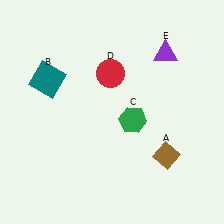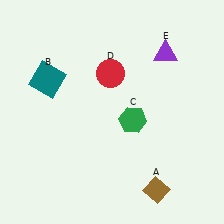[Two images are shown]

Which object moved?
The brown diamond (A) moved down.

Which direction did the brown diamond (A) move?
The brown diamond (A) moved down.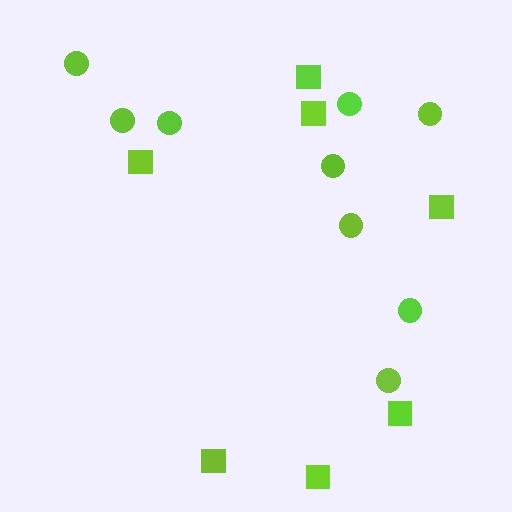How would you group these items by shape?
There are 2 groups: one group of squares (7) and one group of circles (9).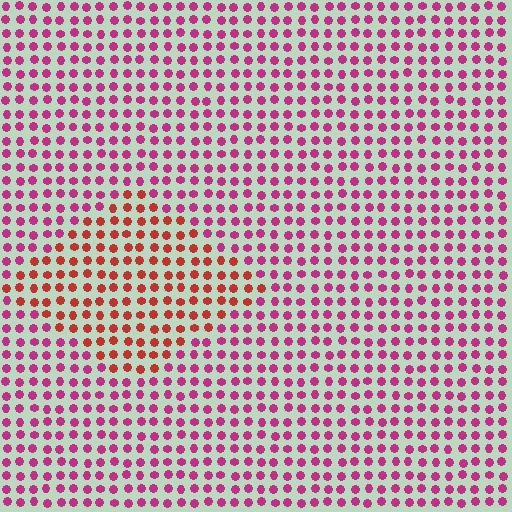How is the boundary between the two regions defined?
The boundary is defined purely by a slight shift in hue (about 38 degrees). Spacing, size, and orientation are identical on both sides.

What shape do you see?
I see a diamond.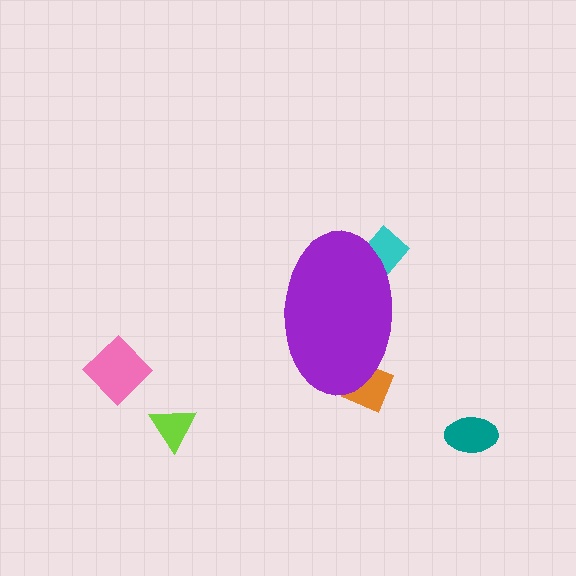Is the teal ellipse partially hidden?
No, the teal ellipse is fully visible.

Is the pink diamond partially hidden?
No, the pink diamond is fully visible.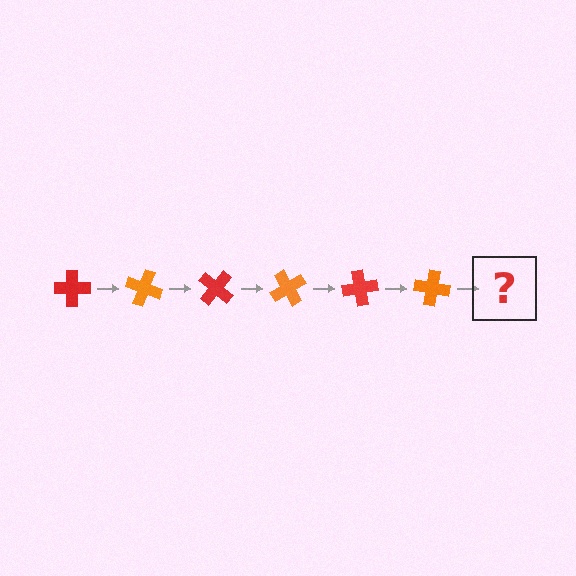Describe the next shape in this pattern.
It should be a red cross, rotated 120 degrees from the start.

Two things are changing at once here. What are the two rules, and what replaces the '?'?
The two rules are that it rotates 20 degrees each step and the color cycles through red and orange. The '?' should be a red cross, rotated 120 degrees from the start.